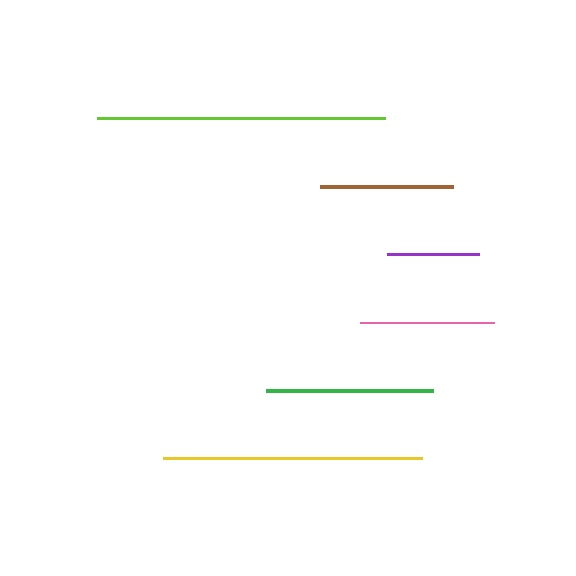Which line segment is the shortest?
The purple line is the shortest at approximately 92 pixels.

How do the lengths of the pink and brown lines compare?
The pink and brown lines are approximately the same length.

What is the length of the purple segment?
The purple segment is approximately 92 pixels long.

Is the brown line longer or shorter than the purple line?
The brown line is longer than the purple line.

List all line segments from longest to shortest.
From longest to shortest: lime, yellow, green, pink, brown, purple.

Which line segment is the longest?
The lime line is the longest at approximately 288 pixels.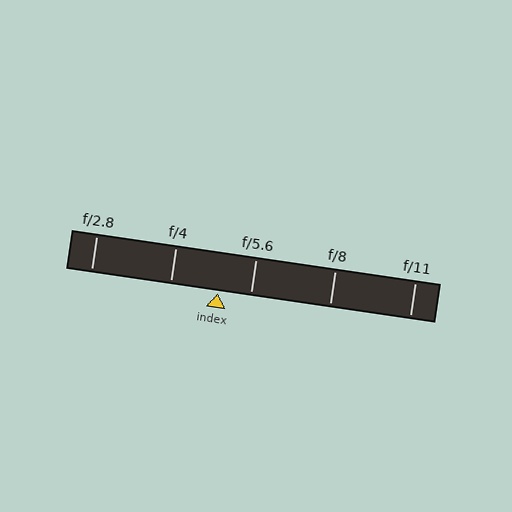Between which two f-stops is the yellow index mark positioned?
The index mark is between f/4 and f/5.6.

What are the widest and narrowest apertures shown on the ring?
The widest aperture shown is f/2.8 and the narrowest is f/11.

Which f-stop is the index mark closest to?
The index mark is closest to f/5.6.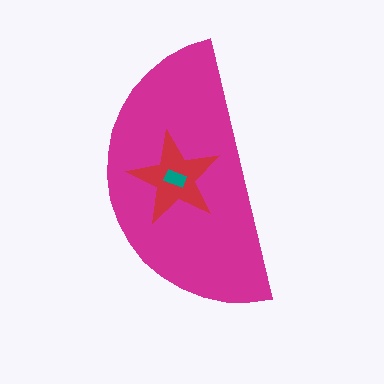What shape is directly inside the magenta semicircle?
The red star.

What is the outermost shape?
The magenta semicircle.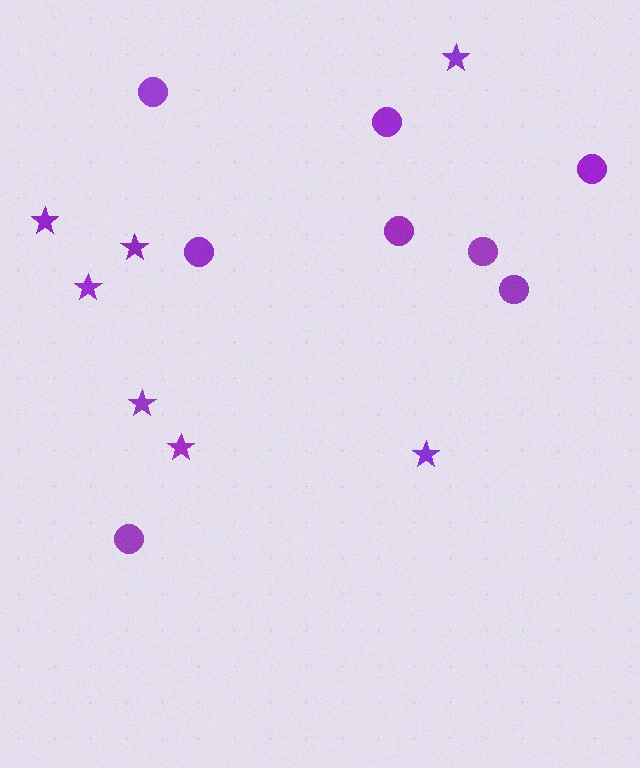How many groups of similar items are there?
There are 2 groups: one group of stars (7) and one group of circles (8).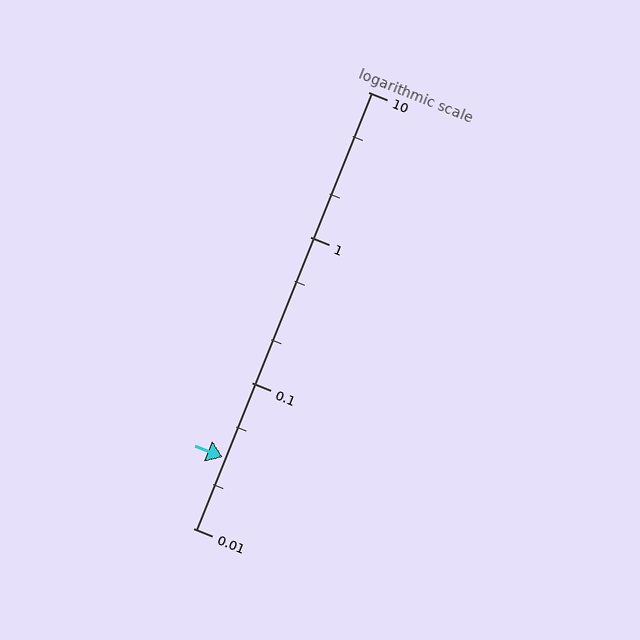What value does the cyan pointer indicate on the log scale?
The pointer indicates approximately 0.031.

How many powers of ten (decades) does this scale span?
The scale spans 3 decades, from 0.01 to 10.